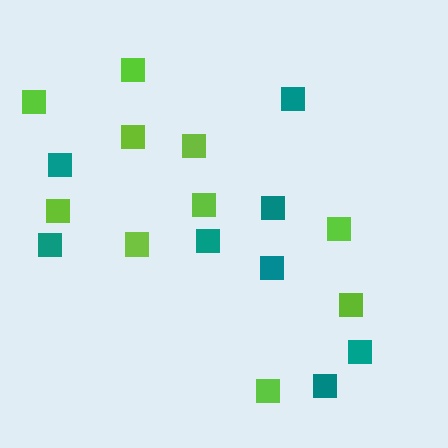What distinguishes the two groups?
There are 2 groups: one group of teal squares (8) and one group of lime squares (10).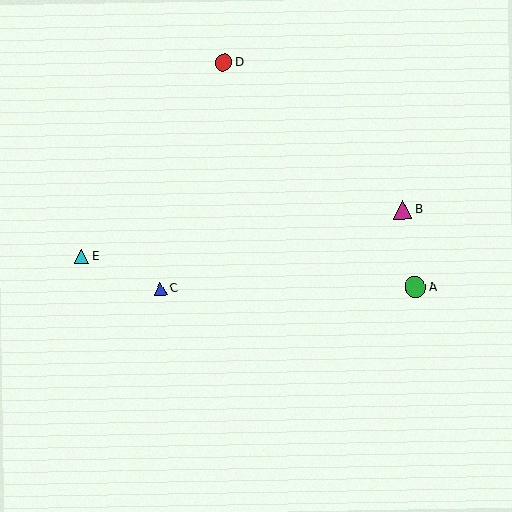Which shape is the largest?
The green circle (labeled A) is the largest.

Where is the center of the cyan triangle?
The center of the cyan triangle is at (81, 256).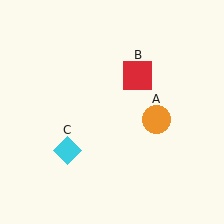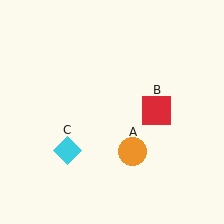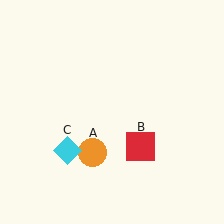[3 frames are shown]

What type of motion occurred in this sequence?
The orange circle (object A), red square (object B) rotated clockwise around the center of the scene.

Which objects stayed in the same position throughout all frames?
Cyan diamond (object C) remained stationary.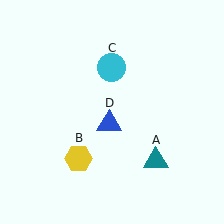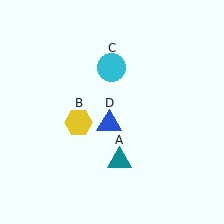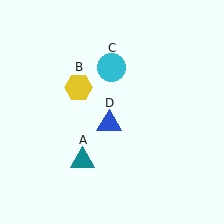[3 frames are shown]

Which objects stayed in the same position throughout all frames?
Cyan circle (object C) and blue triangle (object D) remained stationary.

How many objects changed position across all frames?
2 objects changed position: teal triangle (object A), yellow hexagon (object B).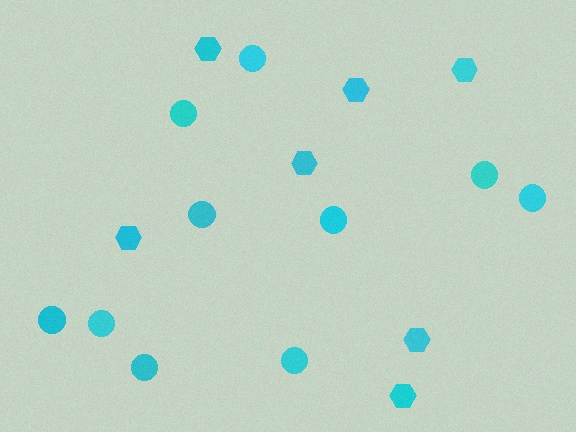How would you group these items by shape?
There are 2 groups: one group of hexagons (7) and one group of circles (10).